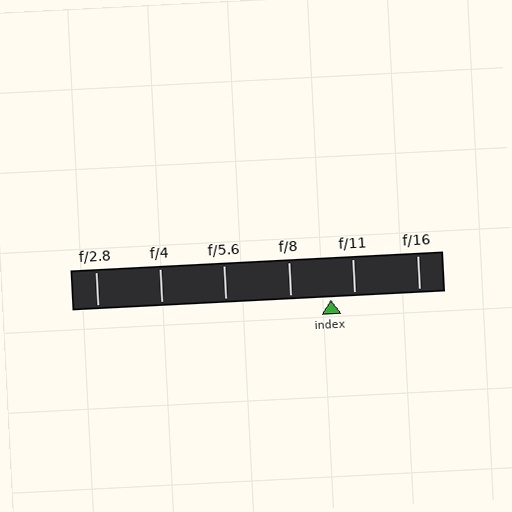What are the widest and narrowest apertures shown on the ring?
The widest aperture shown is f/2.8 and the narrowest is f/16.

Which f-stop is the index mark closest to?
The index mark is closest to f/11.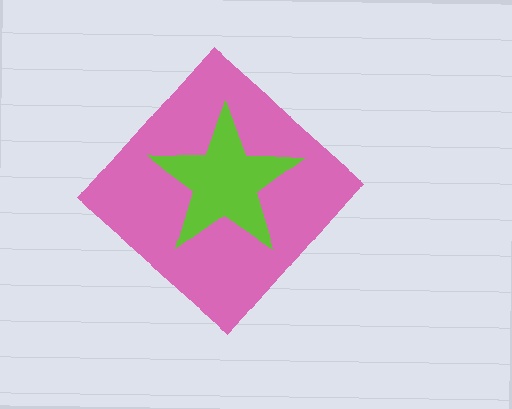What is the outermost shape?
The pink diamond.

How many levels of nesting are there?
2.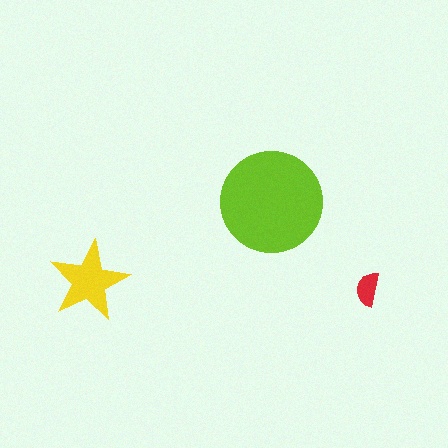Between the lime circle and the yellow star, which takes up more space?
The lime circle.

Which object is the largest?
The lime circle.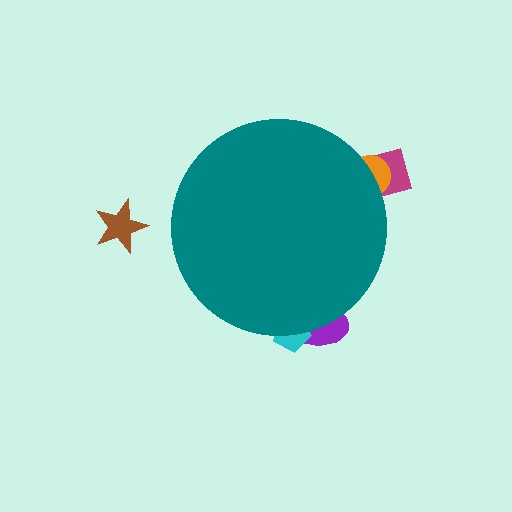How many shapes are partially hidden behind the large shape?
4 shapes are partially hidden.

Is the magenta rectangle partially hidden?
Yes, the magenta rectangle is partially hidden behind the teal circle.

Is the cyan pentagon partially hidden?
Yes, the cyan pentagon is partially hidden behind the teal circle.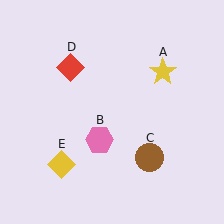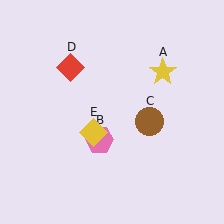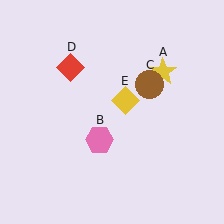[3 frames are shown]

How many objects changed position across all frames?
2 objects changed position: brown circle (object C), yellow diamond (object E).